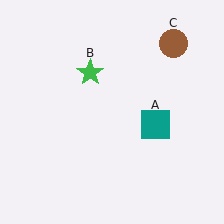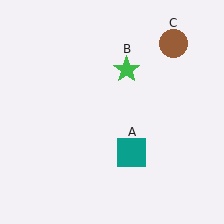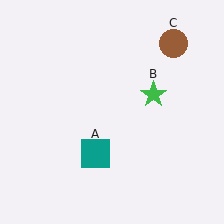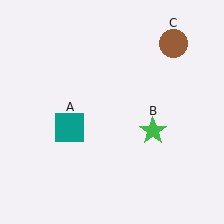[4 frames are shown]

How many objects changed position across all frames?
2 objects changed position: teal square (object A), green star (object B).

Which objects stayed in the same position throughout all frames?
Brown circle (object C) remained stationary.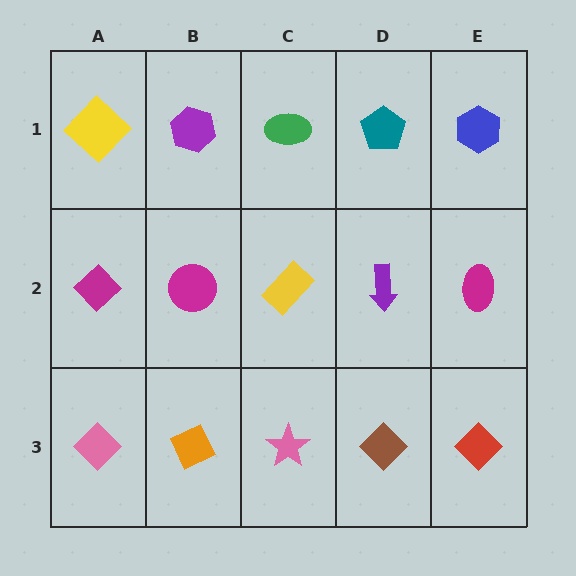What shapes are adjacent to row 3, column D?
A purple arrow (row 2, column D), a pink star (row 3, column C), a red diamond (row 3, column E).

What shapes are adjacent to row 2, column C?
A green ellipse (row 1, column C), a pink star (row 3, column C), a magenta circle (row 2, column B), a purple arrow (row 2, column D).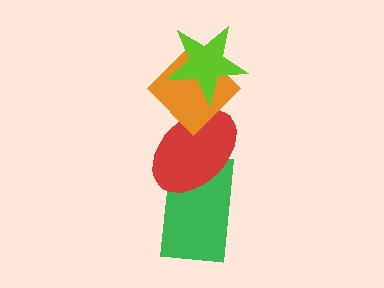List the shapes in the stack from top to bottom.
From top to bottom: the lime star, the orange diamond, the red ellipse, the green rectangle.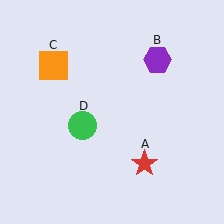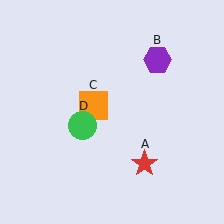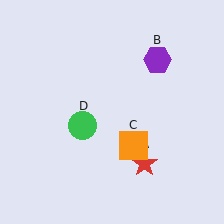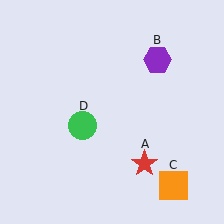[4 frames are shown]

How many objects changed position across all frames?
1 object changed position: orange square (object C).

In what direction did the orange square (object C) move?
The orange square (object C) moved down and to the right.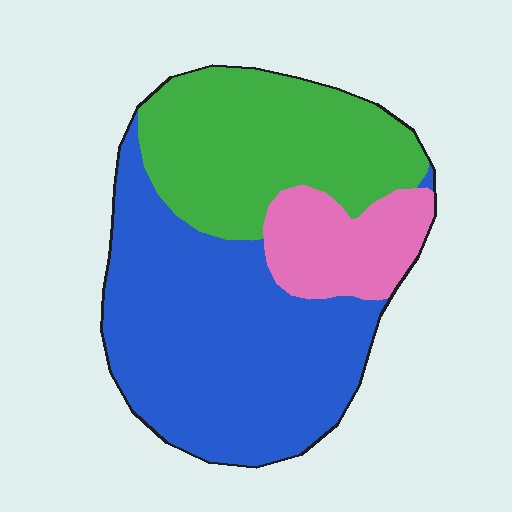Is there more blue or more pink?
Blue.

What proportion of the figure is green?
Green takes up about one third (1/3) of the figure.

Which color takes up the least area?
Pink, at roughly 15%.